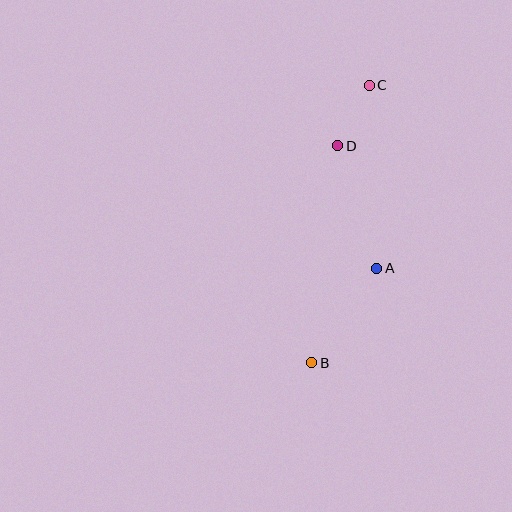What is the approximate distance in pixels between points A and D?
The distance between A and D is approximately 129 pixels.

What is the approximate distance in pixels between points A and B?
The distance between A and B is approximately 115 pixels.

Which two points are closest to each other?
Points C and D are closest to each other.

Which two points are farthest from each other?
Points B and C are farthest from each other.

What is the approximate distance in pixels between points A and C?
The distance between A and C is approximately 183 pixels.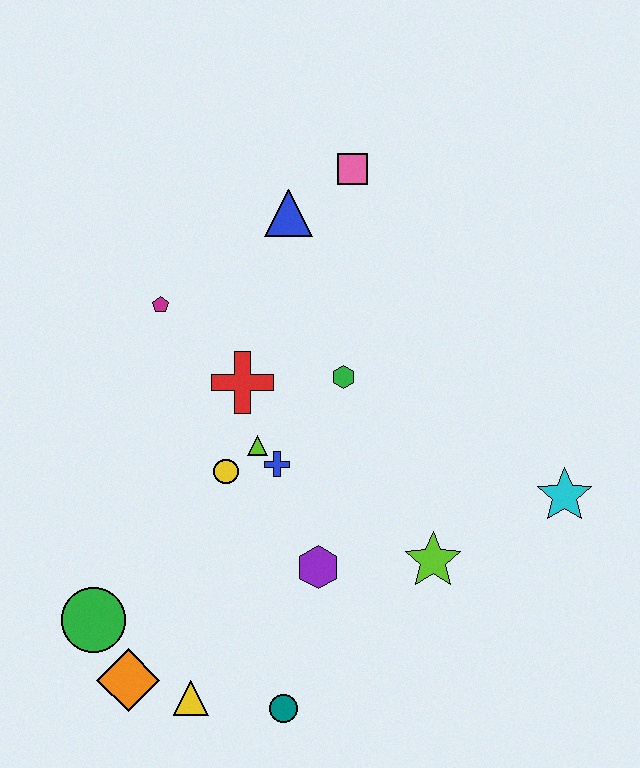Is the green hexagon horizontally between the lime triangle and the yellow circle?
No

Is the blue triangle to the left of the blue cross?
No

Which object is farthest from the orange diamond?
The pink square is farthest from the orange diamond.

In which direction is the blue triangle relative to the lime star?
The blue triangle is above the lime star.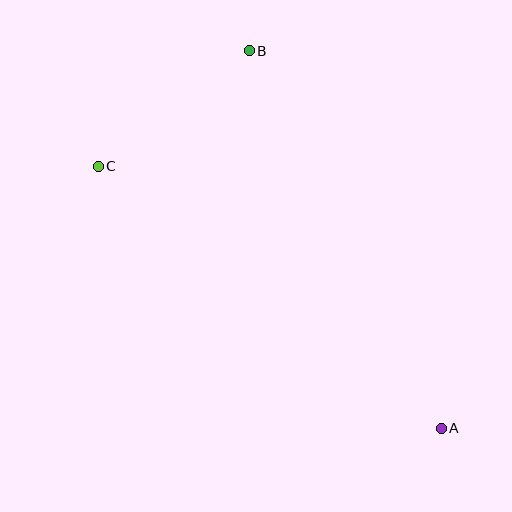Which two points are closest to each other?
Points B and C are closest to each other.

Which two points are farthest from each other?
Points A and C are farthest from each other.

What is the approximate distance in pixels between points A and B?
The distance between A and B is approximately 424 pixels.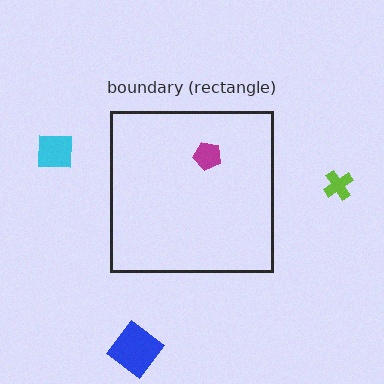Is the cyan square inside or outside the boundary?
Outside.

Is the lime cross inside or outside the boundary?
Outside.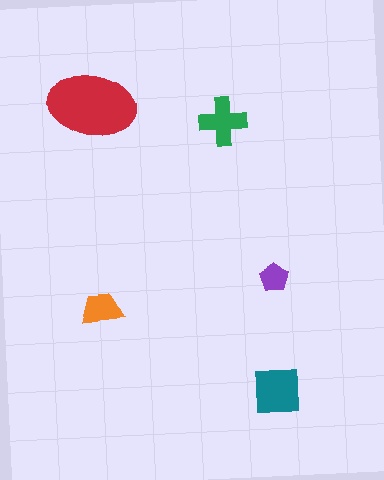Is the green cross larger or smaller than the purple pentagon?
Larger.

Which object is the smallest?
The purple pentagon.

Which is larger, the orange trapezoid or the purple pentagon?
The orange trapezoid.